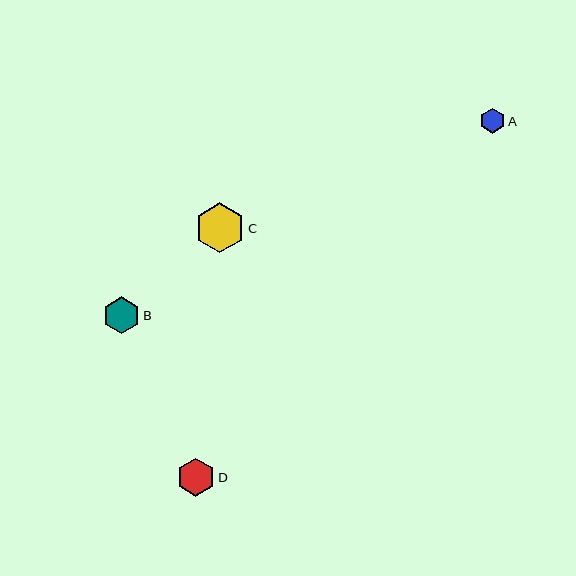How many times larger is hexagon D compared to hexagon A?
Hexagon D is approximately 1.5 times the size of hexagon A.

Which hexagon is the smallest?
Hexagon A is the smallest with a size of approximately 25 pixels.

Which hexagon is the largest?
Hexagon C is the largest with a size of approximately 50 pixels.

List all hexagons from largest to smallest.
From largest to smallest: C, D, B, A.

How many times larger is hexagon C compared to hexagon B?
Hexagon C is approximately 1.3 times the size of hexagon B.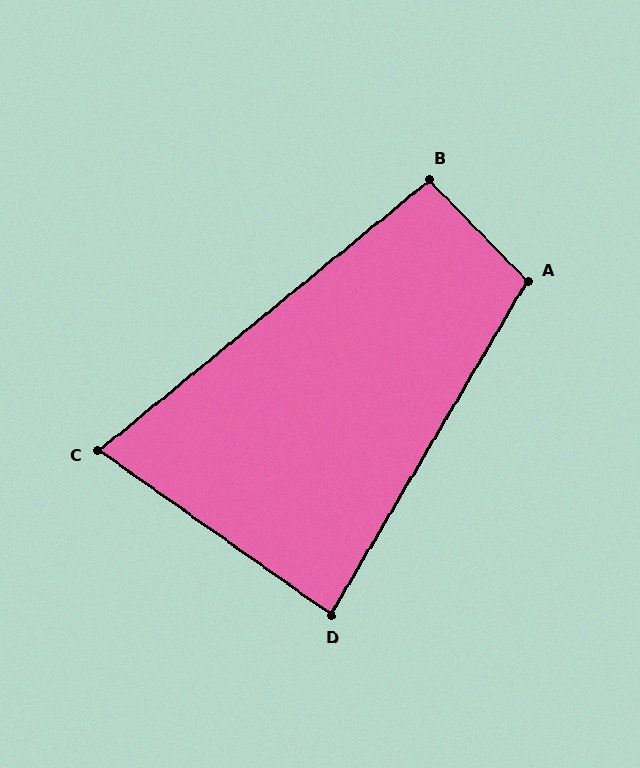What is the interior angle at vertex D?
Approximately 85 degrees (approximately right).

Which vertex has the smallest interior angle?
C, at approximately 75 degrees.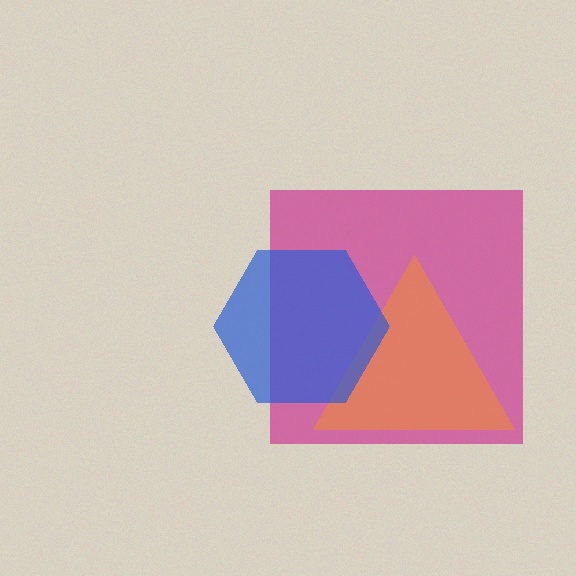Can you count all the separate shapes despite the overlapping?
Yes, there are 3 separate shapes.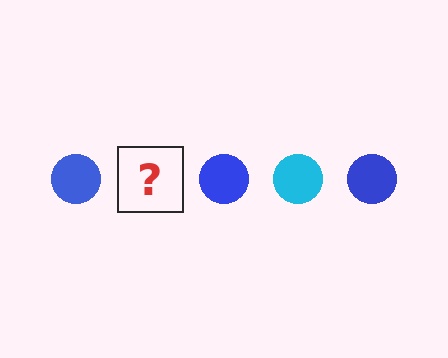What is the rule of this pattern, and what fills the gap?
The rule is that the pattern cycles through blue, cyan circles. The gap should be filled with a cyan circle.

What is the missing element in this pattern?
The missing element is a cyan circle.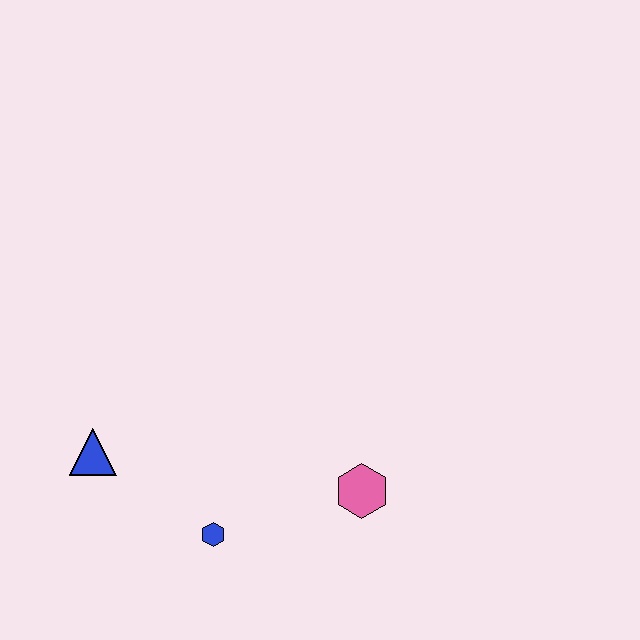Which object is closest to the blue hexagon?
The blue triangle is closest to the blue hexagon.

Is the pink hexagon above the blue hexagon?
Yes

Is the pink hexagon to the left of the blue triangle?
No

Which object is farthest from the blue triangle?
The pink hexagon is farthest from the blue triangle.